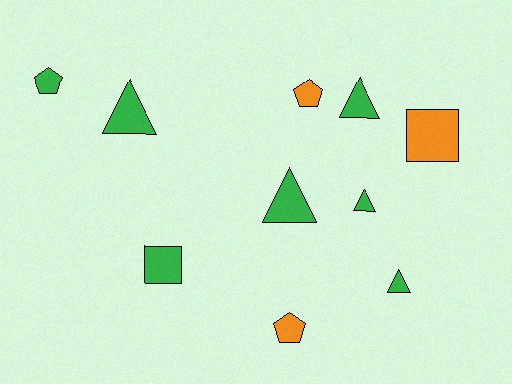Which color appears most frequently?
Green, with 7 objects.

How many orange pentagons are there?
There are 2 orange pentagons.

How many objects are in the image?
There are 10 objects.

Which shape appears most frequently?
Triangle, with 5 objects.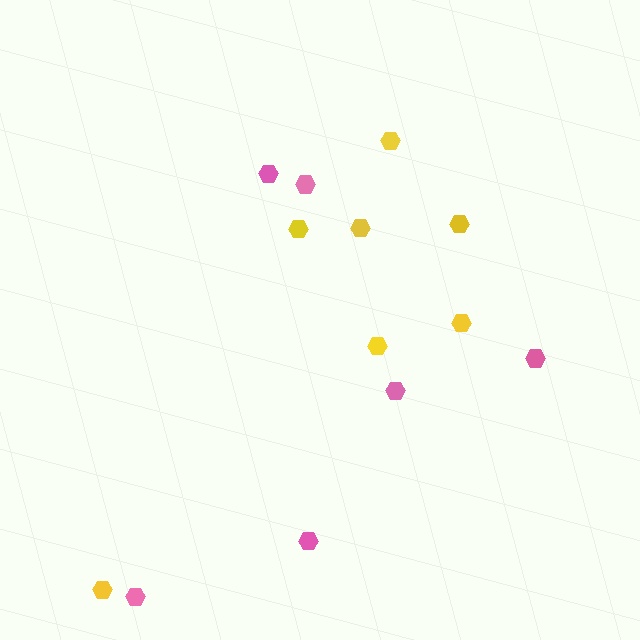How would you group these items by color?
There are 2 groups: one group of yellow hexagons (7) and one group of pink hexagons (6).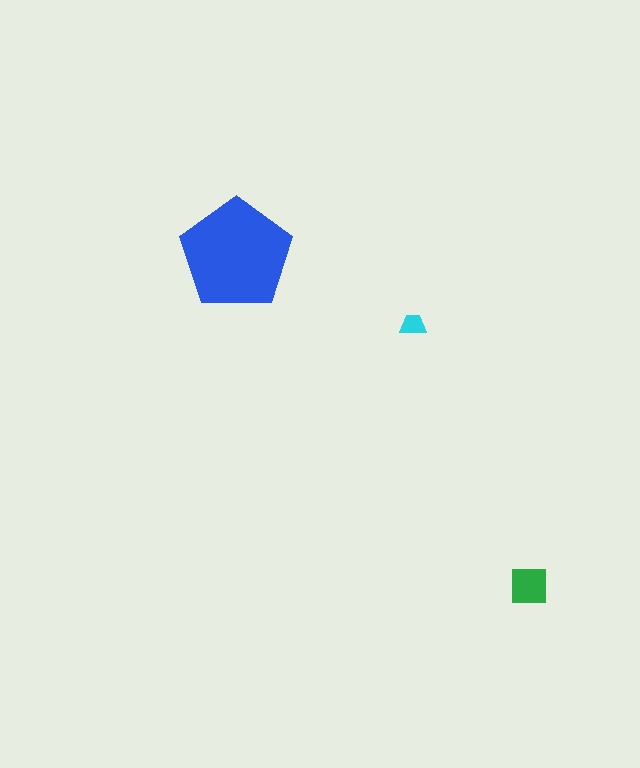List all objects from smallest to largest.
The cyan trapezoid, the green square, the blue pentagon.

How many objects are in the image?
There are 3 objects in the image.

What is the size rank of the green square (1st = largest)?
2nd.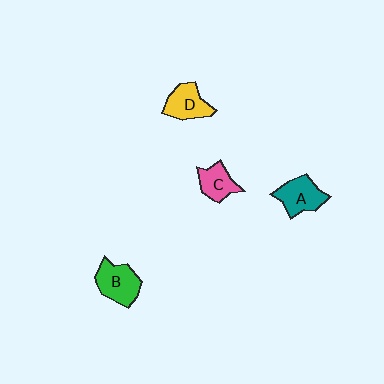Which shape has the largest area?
Shape B (green).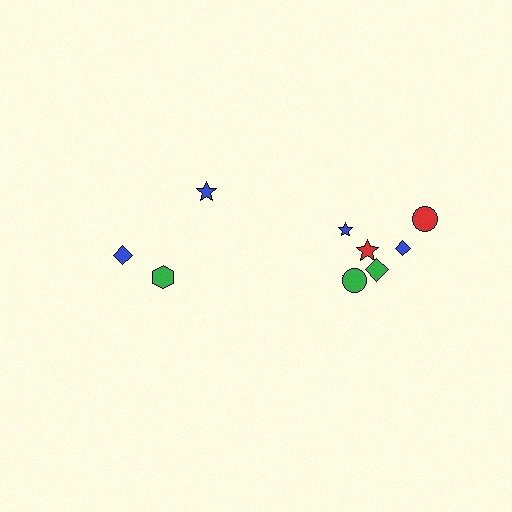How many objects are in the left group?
There are 3 objects.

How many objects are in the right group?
There are 7 objects.